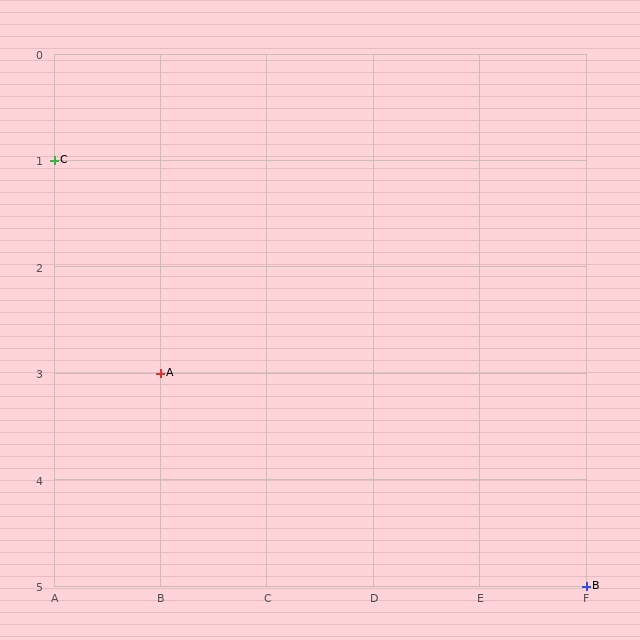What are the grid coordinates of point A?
Point A is at grid coordinates (B, 3).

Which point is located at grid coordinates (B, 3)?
Point A is at (B, 3).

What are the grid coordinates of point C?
Point C is at grid coordinates (A, 1).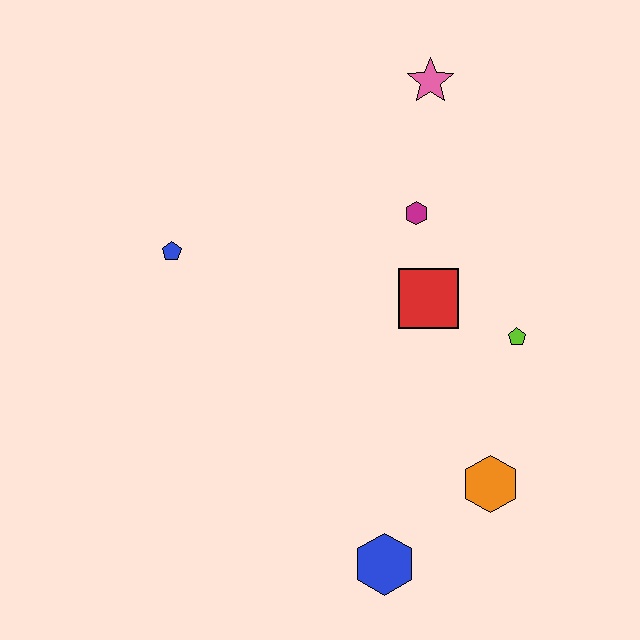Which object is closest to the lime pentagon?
The red square is closest to the lime pentagon.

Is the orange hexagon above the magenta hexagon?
No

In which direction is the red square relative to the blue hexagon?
The red square is above the blue hexagon.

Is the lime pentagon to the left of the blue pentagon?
No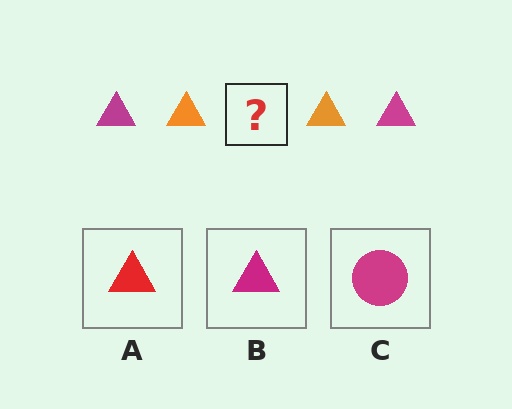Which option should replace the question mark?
Option B.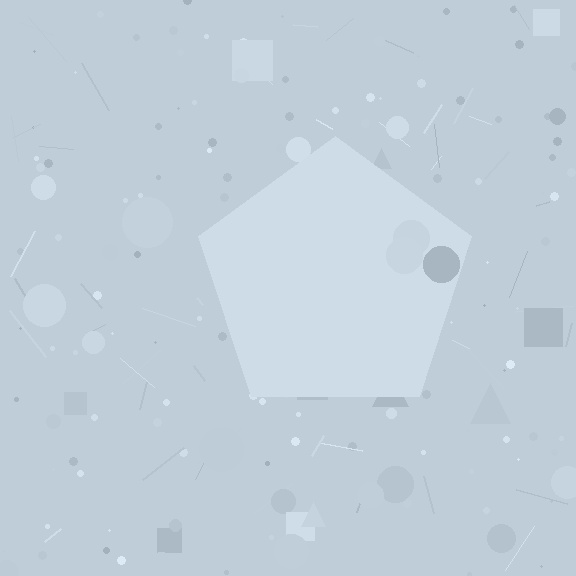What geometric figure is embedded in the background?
A pentagon is embedded in the background.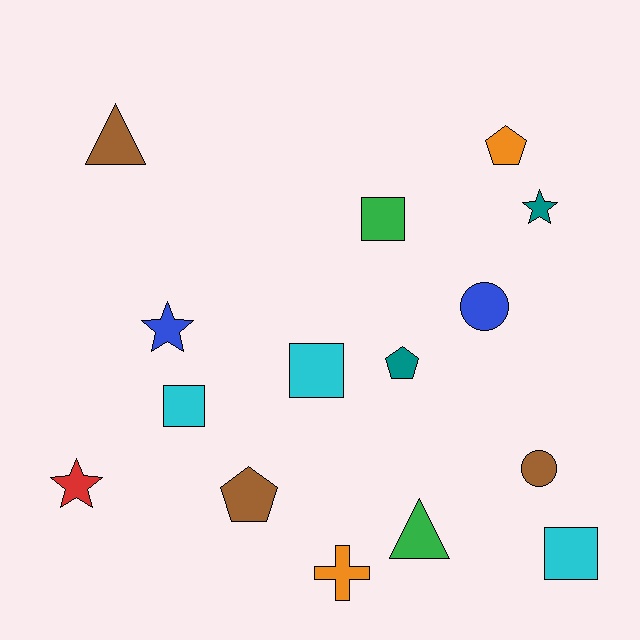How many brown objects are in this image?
There are 3 brown objects.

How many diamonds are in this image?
There are no diamonds.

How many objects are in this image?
There are 15 objects.